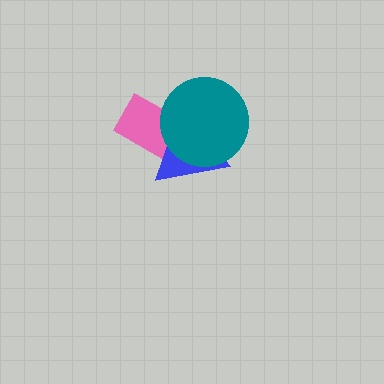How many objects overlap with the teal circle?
2 objects overlap with the teal circle.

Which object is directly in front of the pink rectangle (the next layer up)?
The blue triangle is directly in front of the pink rectangle.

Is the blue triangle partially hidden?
Yes, it is partially covered by another shape.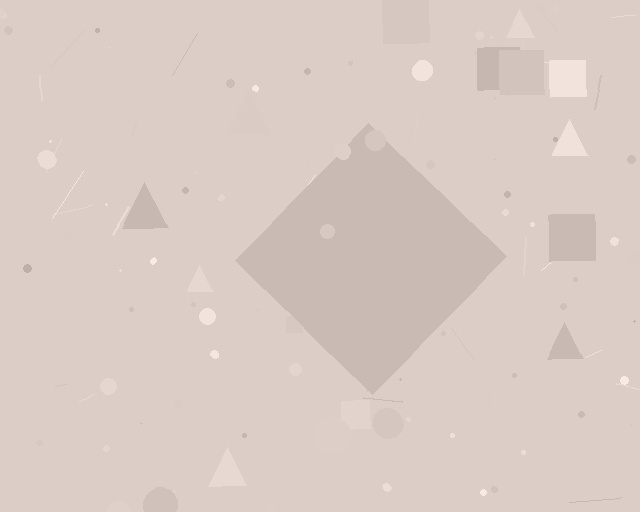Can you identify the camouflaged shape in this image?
The camouflaged shape is a diamond.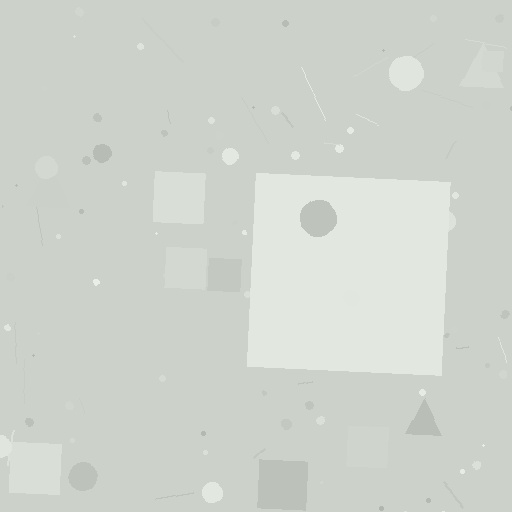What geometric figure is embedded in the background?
A square is embedded in the background.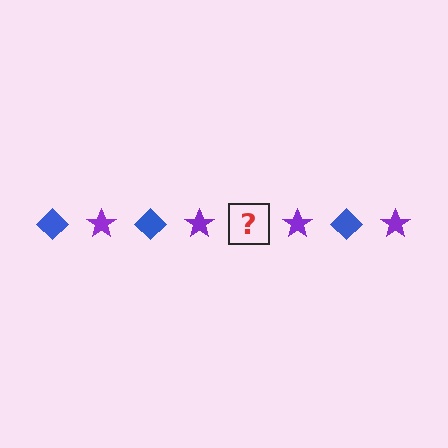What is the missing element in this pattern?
The missing element is a blue diamond.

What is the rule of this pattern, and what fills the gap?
The rule is that the pattern alternates between blue diamond and purple star. The gap should be filled with a blue diamond.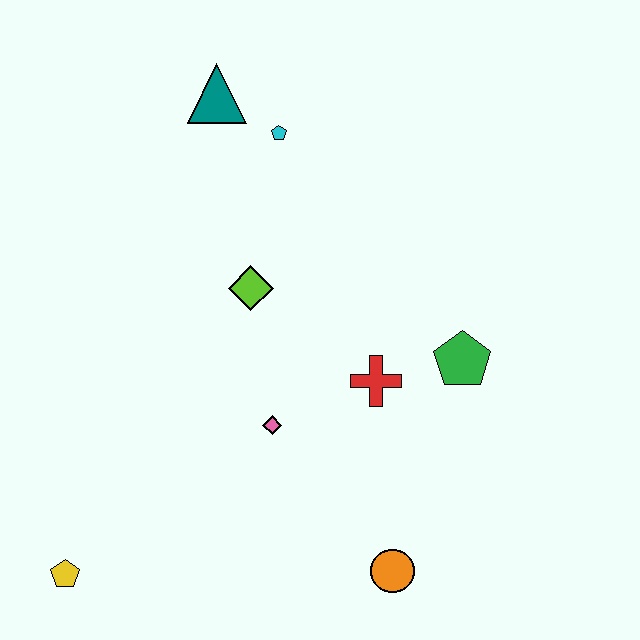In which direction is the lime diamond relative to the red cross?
The lime diamond is to the left of the red cross.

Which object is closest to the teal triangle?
The cyan pentagon is closest to the teal triangle.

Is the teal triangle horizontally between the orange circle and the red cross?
No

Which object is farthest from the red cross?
The yellow pentagon is farthest from the red cross.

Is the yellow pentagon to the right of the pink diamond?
No